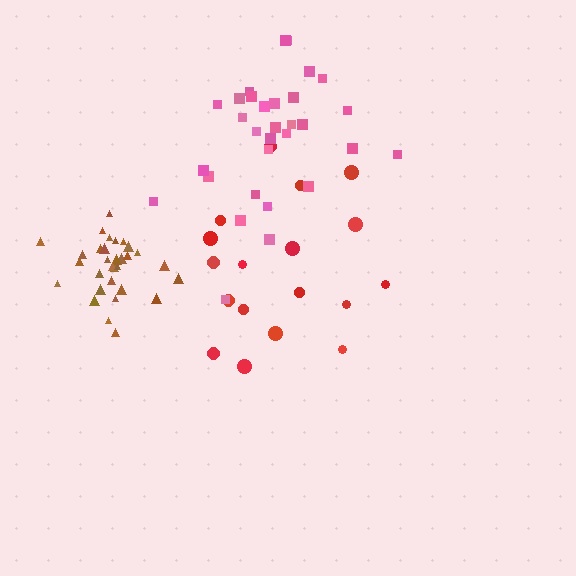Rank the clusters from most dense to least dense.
brown, pink, red.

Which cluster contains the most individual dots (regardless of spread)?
Brown (31).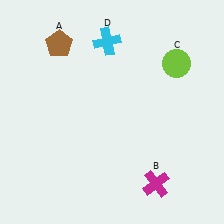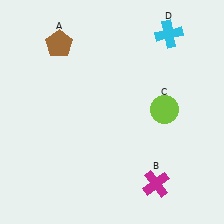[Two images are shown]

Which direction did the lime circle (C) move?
The lime circle (C) moved down.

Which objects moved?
The objects that moved are: the lime circle (C), the cyan cross (D).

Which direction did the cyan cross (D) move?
The cyan cross (D) moved right.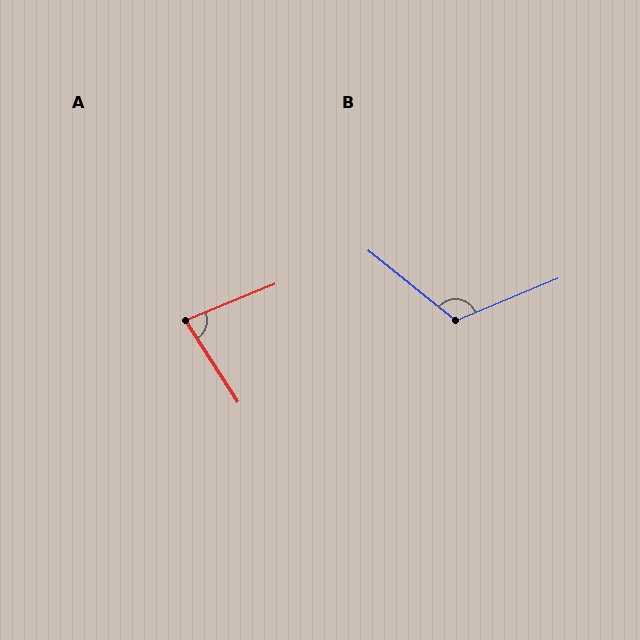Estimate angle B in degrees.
Approximately 119 degrees.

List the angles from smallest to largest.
A (79°), B (119°).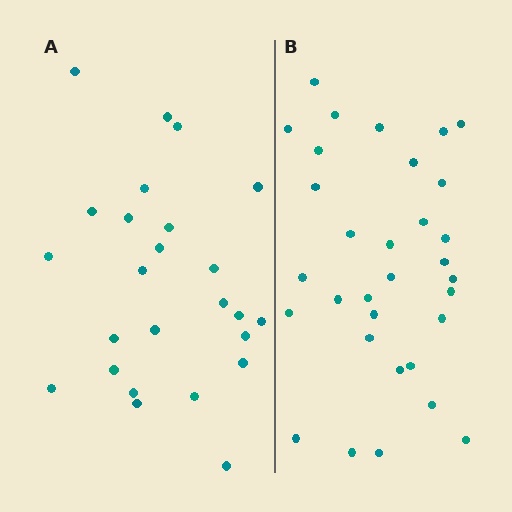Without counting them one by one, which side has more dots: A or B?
Region B (the right region) has more dots.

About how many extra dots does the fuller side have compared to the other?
Region B has roughly 8 or so more dots than region A.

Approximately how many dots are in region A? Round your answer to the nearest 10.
About 20 dots. (The exact count is 25, which rounds to 20.)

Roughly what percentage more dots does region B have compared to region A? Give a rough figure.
About 30% more.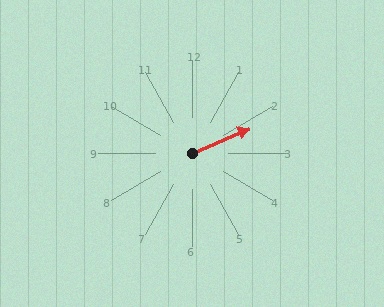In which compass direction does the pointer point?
Northeast.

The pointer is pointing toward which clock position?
Roughly 2 o'clock.